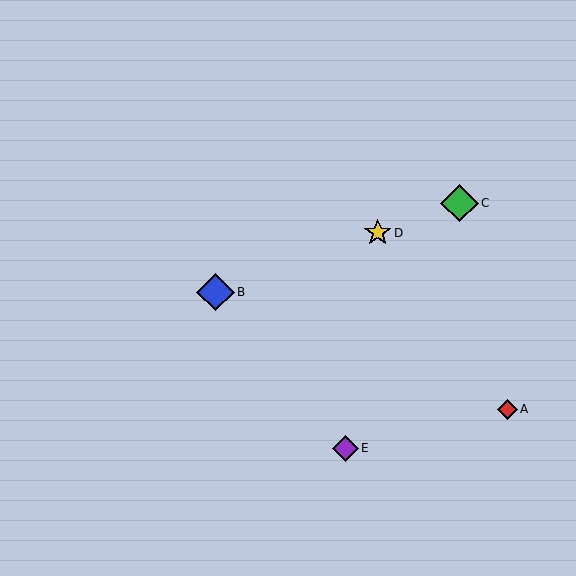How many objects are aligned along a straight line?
3 objects (B, C, D) are aligned along a straight line.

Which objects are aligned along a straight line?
Objects B, C, D are aligned along a straight line.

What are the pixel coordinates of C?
Object C is at (459, 203).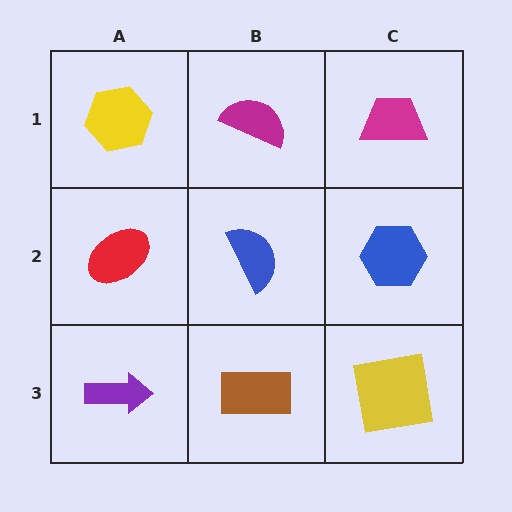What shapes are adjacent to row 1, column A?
A red ellipse (row 2, column A), a magenta semicircle (row 1, column B).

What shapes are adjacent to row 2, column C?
A magenta trapezoid (row 1, column C), a yellow square (row 3, column C), a blue semicircle (row 2, column B).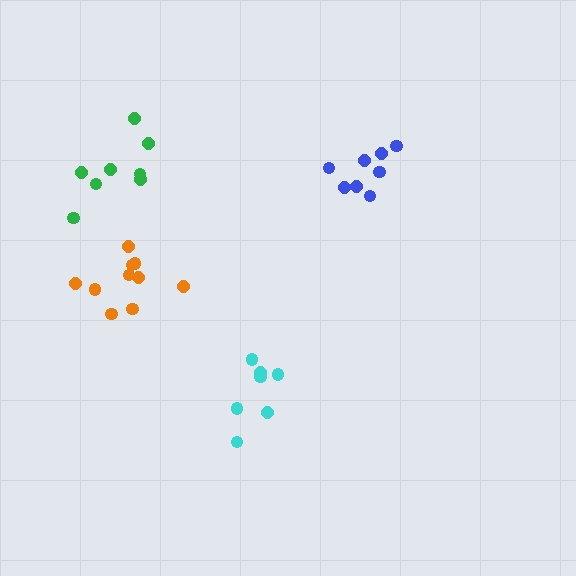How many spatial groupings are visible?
There are 4 spatial groupings.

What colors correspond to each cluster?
The clusters are colored: cyan, blue, green, orange.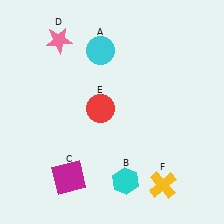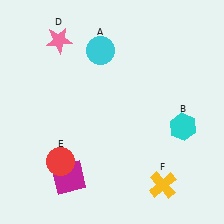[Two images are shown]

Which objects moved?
The objects that moved are: the cyan hexagon (B), the red circle (E).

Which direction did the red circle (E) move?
The red circle (E) moved down.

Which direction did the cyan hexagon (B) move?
The cyan hexagon (B) moved right.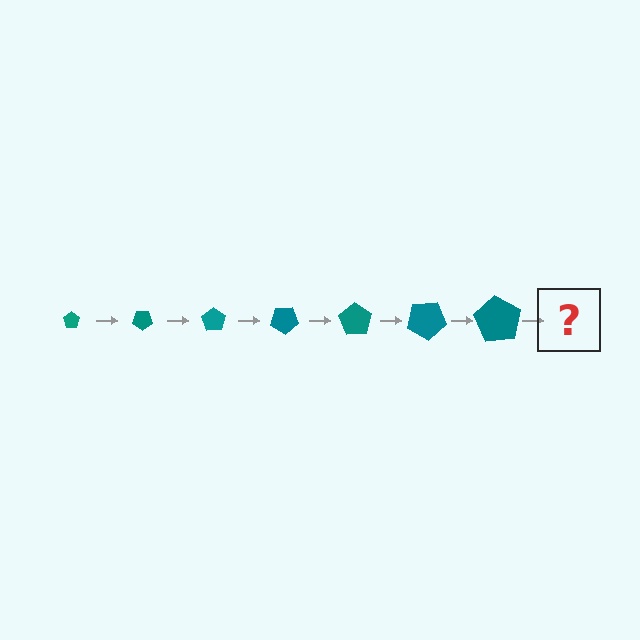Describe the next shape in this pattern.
It should be a pentagon, larger than the previous one and rotated 245 degrees from the start.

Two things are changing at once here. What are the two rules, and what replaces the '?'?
The two rules are that the pentagon grows larger each step and it rotates 35 degrees each step. The '?' should be a pentagon, larger than the previous one and rotated 245 degrees from the start.